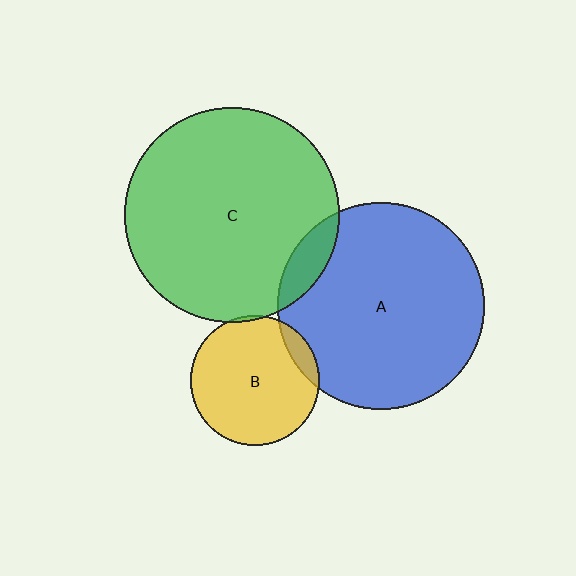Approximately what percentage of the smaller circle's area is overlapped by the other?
Approximately 5%.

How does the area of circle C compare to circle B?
Approximately 2.7 times.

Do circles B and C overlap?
Yes.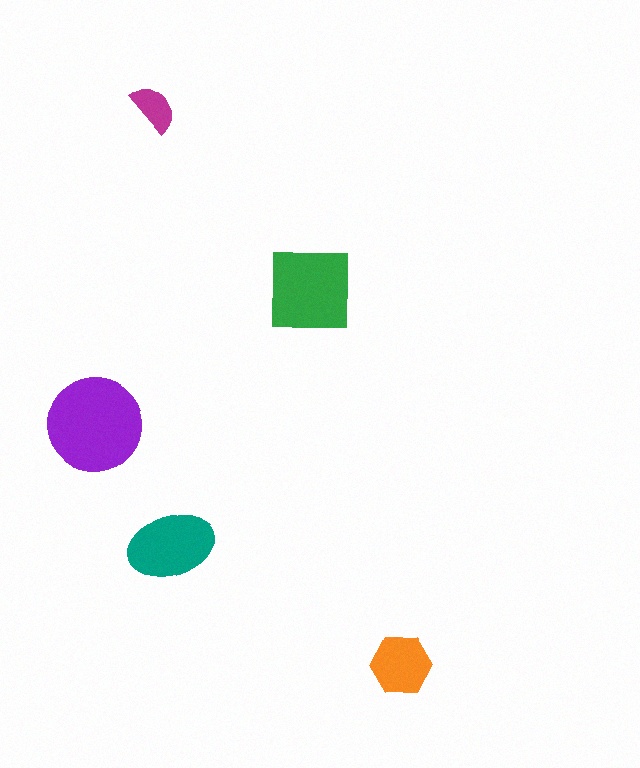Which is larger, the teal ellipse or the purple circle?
The purple circle.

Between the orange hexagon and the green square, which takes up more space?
The green square.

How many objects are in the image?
There are 5 objects in the image.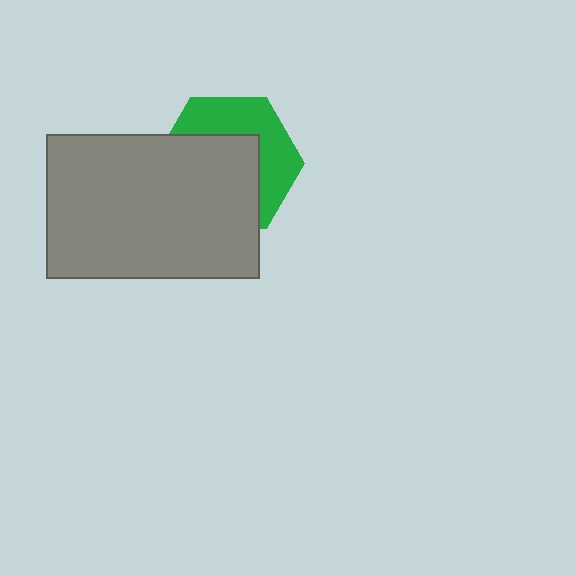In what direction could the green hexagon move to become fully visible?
The green hexagon could move toward the upper-right. That would shift it out from behind the gray rectangle entirely.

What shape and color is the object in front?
The object in front is a gray rectangle.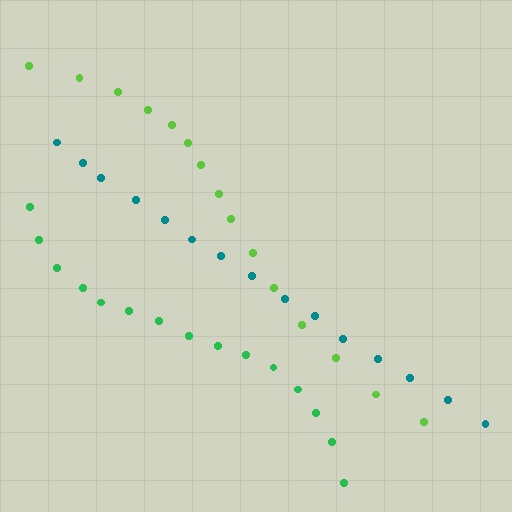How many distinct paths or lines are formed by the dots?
There are 3 distinct paths.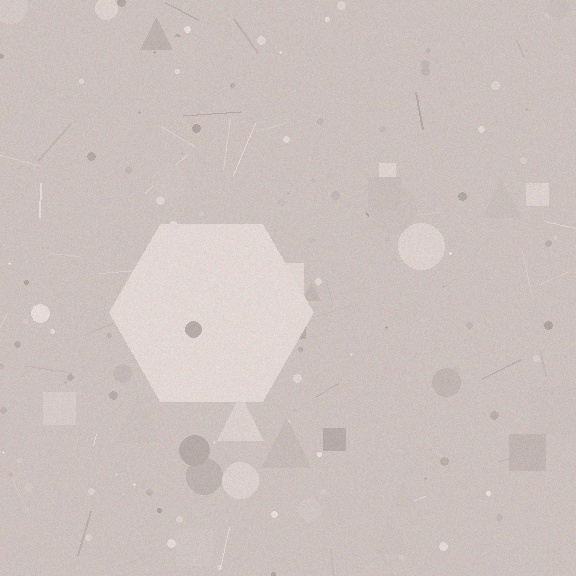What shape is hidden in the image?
A hexagon is hidden in the image.